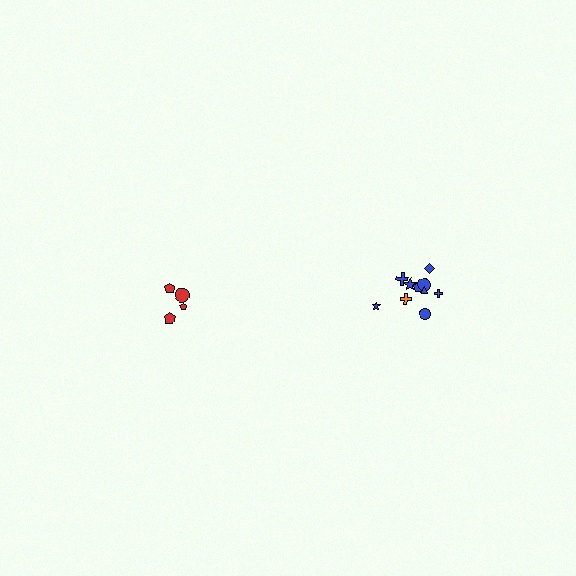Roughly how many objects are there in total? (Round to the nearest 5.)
Roughly 15 objects in total.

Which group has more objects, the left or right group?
The right group.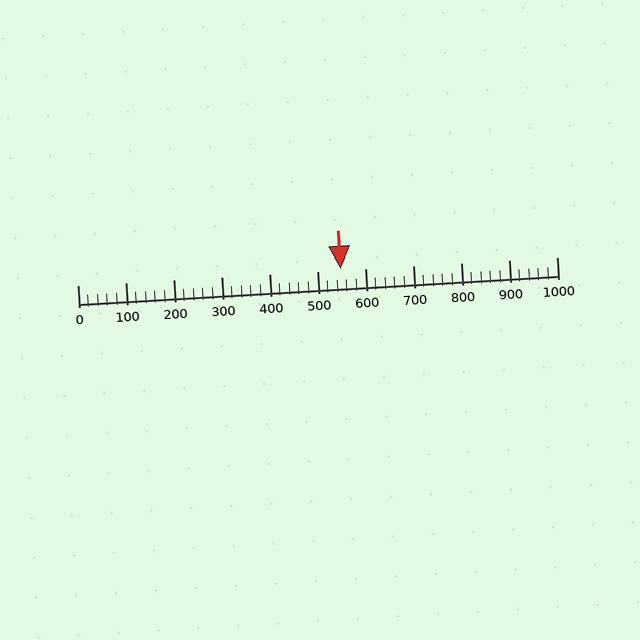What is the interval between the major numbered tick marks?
The major tick marks are spaced 100 units apart.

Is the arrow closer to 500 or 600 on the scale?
The arrow is closer to 500.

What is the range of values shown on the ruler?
The ruler shows values from 0 to 1000.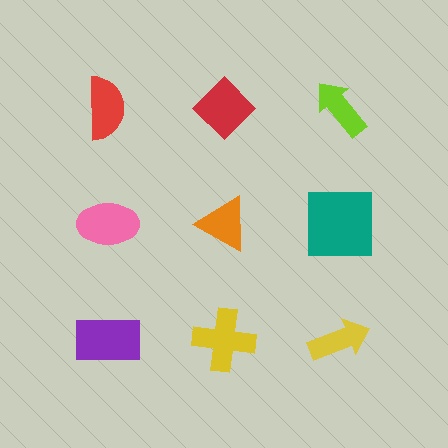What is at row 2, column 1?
A pink ellipse.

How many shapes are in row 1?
3 shapes.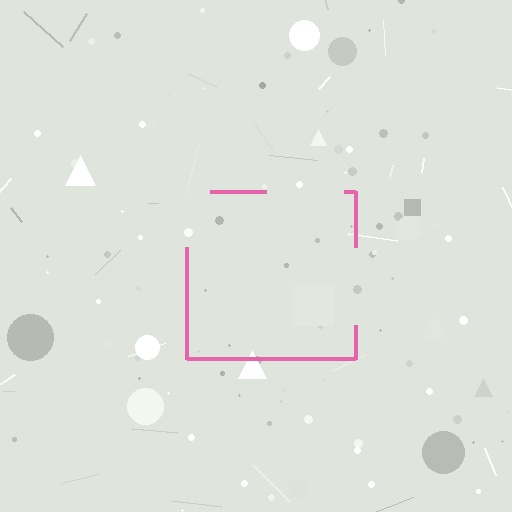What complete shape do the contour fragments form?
The contour fragments form a square.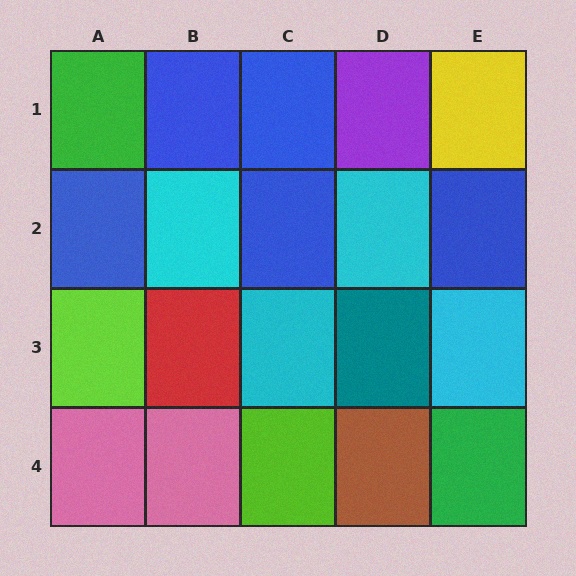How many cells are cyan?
4 cells are cyan.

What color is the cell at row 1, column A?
Green.